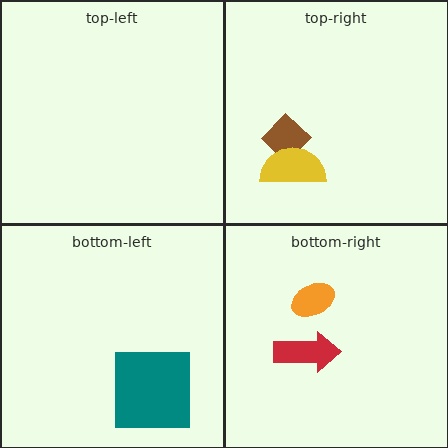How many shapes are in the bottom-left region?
1.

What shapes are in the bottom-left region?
The teal square.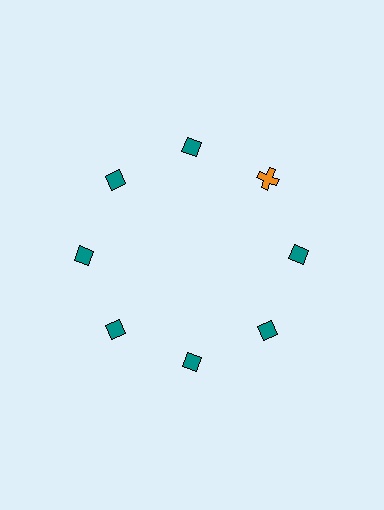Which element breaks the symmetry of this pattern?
The orange cross at roughly the 2 o'clock position breaks the symmetry. All other shapes are teal diamonds.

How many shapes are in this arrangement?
There are 8 shapes arranged in a ring pattern.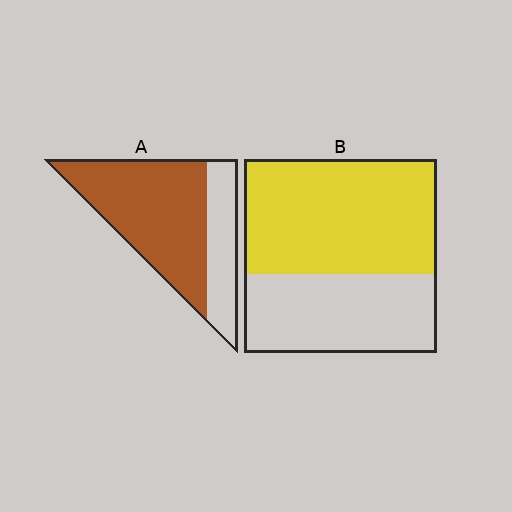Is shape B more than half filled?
Yes.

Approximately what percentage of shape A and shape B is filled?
A is approximately 70% and B is approximately 60%.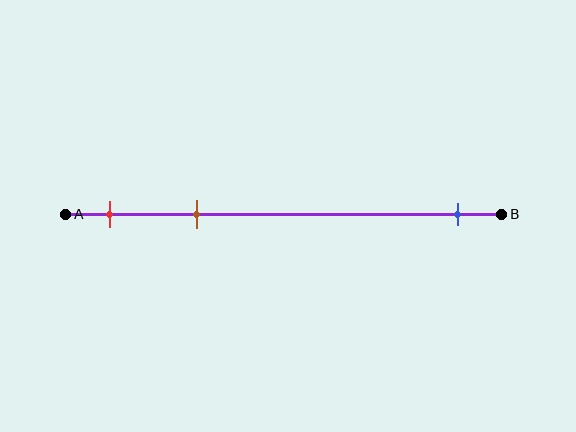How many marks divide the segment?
There are 3 marks dividing the segment.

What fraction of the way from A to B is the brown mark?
The brown mark is approximately 30% (0.3) of the way from A to B.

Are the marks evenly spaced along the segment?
No, the marks are not evenly spaced.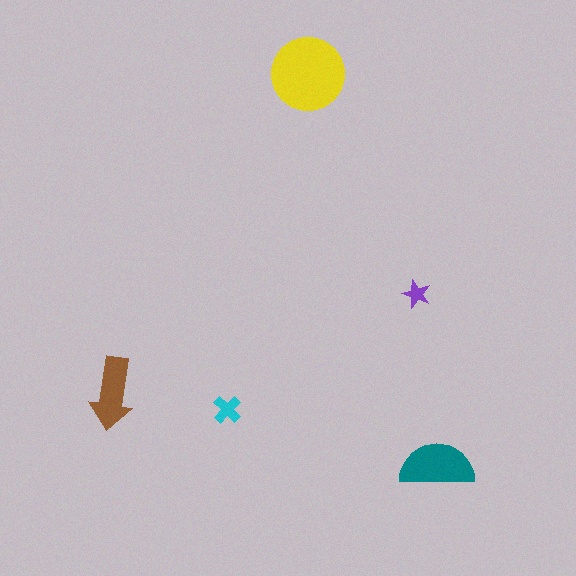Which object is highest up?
The yellow circle is topmost.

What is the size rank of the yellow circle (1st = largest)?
1st.